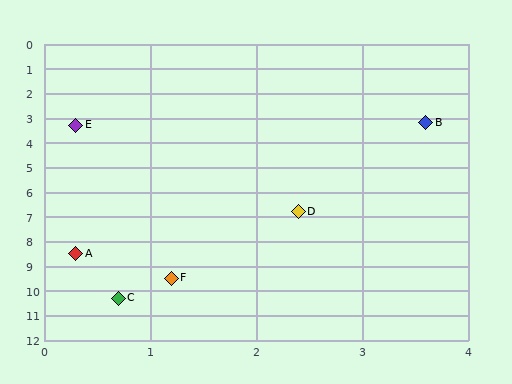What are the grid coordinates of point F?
Point F is at approximately (1.2, 9.5).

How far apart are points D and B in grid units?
Points D and B are about 3.8 grid units apart.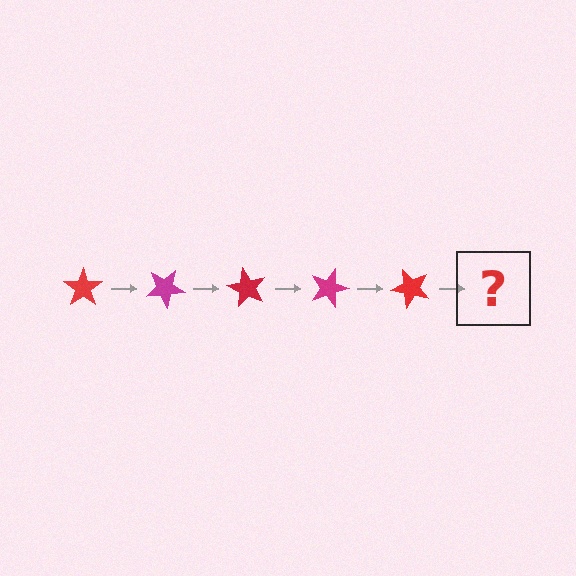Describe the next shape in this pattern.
It should be a magenta star, rotated 150 degrees from the start.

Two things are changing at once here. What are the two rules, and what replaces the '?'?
The two rules are that it rotates 30 degrees each step and the color cycles through red and magenta. The '?' should be a magenta star, rotated 150 degrees from the start.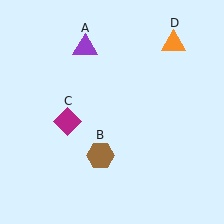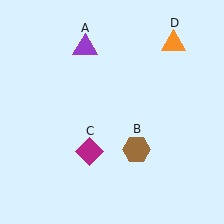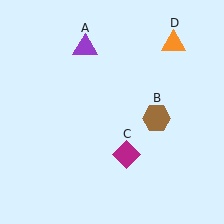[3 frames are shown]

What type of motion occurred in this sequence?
The brown hexagon (object B), magenta diamond (object C) rotated counterclockwise around the center of the scene.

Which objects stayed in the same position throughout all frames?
Purple triangle (object A) and orange triangle (object D) remained stationary.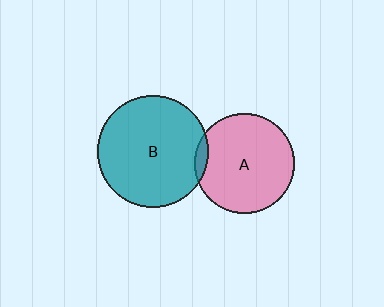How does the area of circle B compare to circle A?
Approximately 1.2 times.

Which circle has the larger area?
Circle B (teal).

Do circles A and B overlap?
Yes.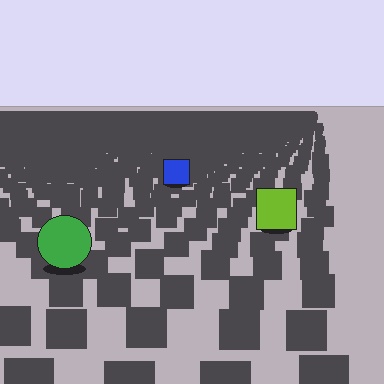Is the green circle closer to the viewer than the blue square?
Yes. The green circle is closer — you can tell from the texture gradient: the ground texture is coarser near it.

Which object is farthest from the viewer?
The blue square is farthest from the viewer. It appears smaller and the ground texture around it is denser.